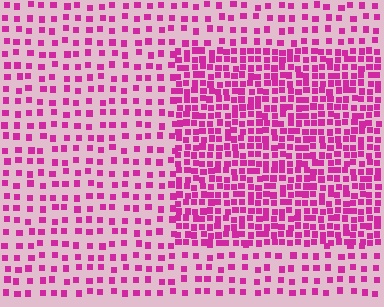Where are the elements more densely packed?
The elements are more densely packed inside the rectangle boundary.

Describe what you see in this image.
The image contains small magenta elements arranged at two different densities. A rectangle-shaped region is visible where the elements are more densely packed than the surrounding area.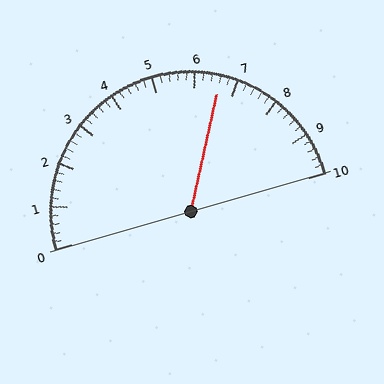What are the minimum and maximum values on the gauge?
The gauge ranges from 0 to 10.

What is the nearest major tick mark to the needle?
The nearest major tick mark is 7.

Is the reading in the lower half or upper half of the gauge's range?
The reading is in the upper half of the range (0 to 10).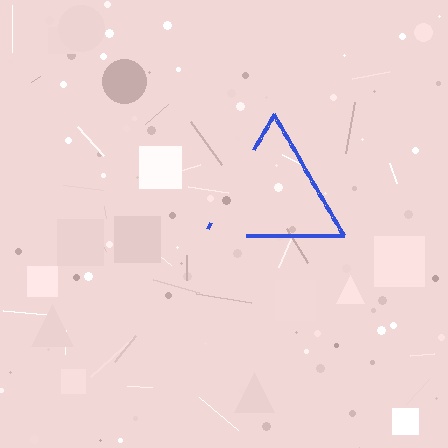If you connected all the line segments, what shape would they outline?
They would outline a triangle.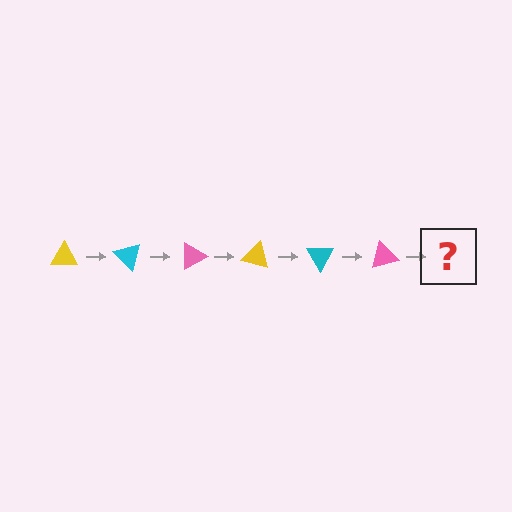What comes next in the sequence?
The next element should be a yellow triangle, rotated 270 degrees from the start.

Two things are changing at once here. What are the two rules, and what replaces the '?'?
The two rules are that it rotates 45 degrees each step and the color cycles through yellow, cyan, and pink. The '?' should be a yellow triangle, rotated 270 degrees from the start.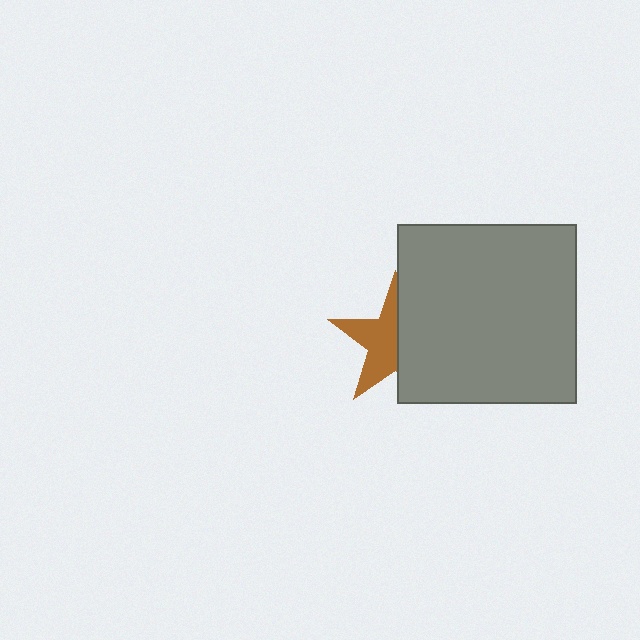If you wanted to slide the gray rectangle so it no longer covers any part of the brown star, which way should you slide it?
Slide it right — that is the most direct way to separate the two shapes.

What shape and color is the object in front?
The object in front is a gray rectangle.